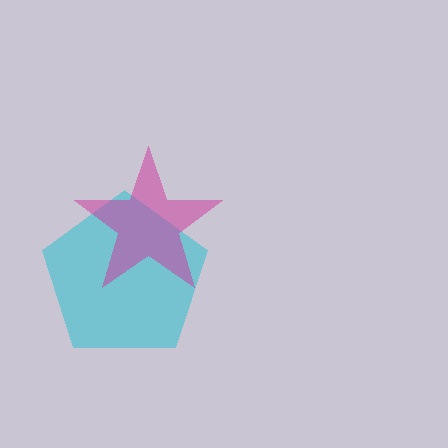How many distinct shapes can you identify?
There are 2 distinct shapes: a cyan pentagon, a magenta star.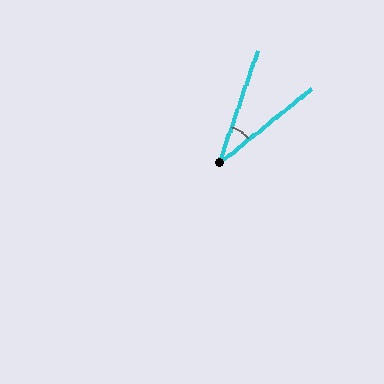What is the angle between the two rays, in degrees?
Approximately 32 degrees.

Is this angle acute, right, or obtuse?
It is acute.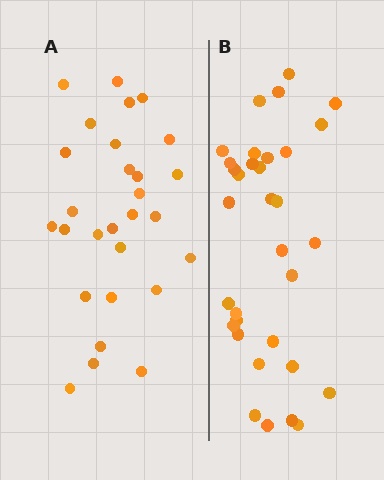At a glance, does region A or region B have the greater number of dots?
Region B (the right region) has more dots.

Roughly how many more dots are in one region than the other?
Region B has about 5 more dots than region A.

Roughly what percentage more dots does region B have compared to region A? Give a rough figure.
About 20% more.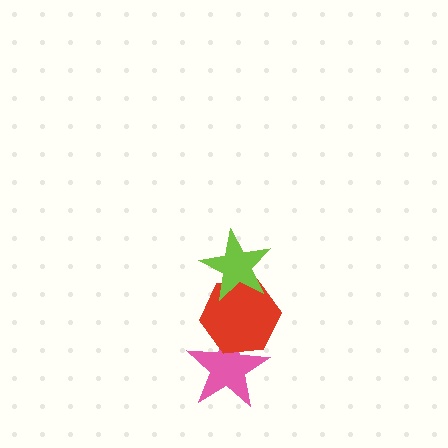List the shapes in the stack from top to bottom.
From top to bottom: the lime star, the red hexagon, the pink star.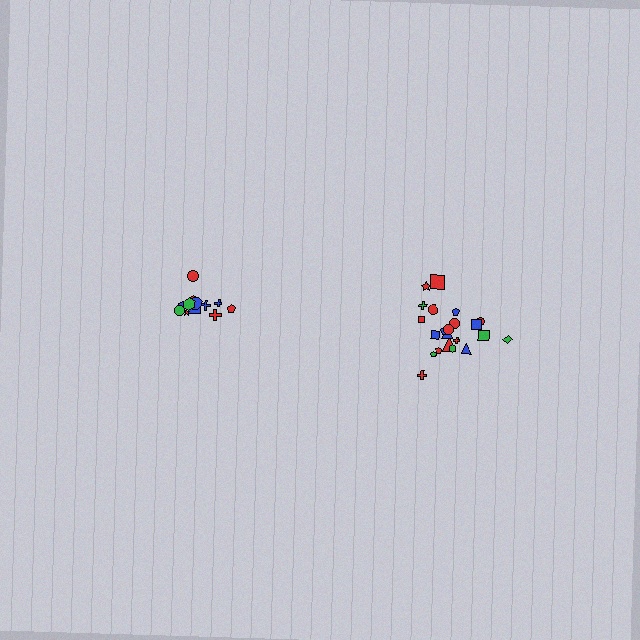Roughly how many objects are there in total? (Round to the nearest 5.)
Roughly 35 objects in total.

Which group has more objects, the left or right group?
The right group.